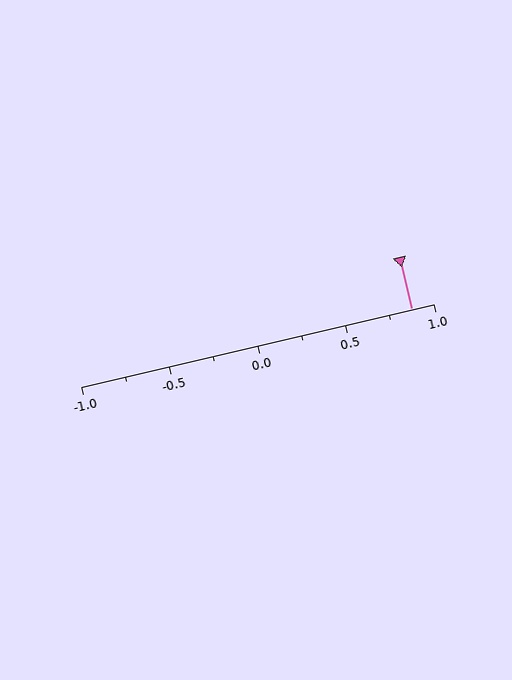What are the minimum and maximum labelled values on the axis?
The axis runs from -1.0 to 1.0.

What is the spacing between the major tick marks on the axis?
The major ticks are spaced 0.5 apart.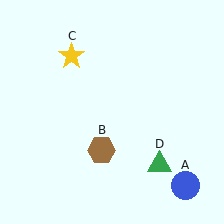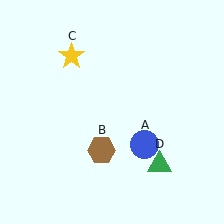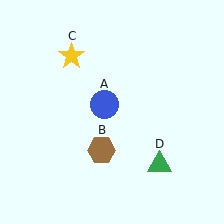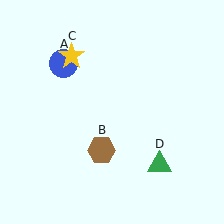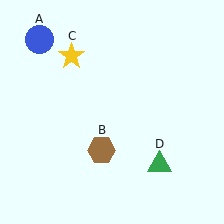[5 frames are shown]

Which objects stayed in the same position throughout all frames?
Brown hexagon (object B) and yellow star (object C) and green triangle (object D) remained stationary.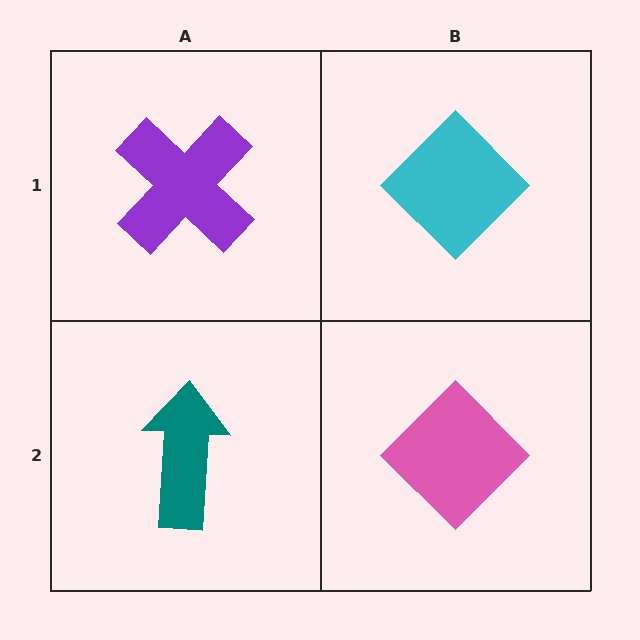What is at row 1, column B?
A cyan diamond.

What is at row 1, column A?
A purple cross.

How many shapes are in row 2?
2 shapes.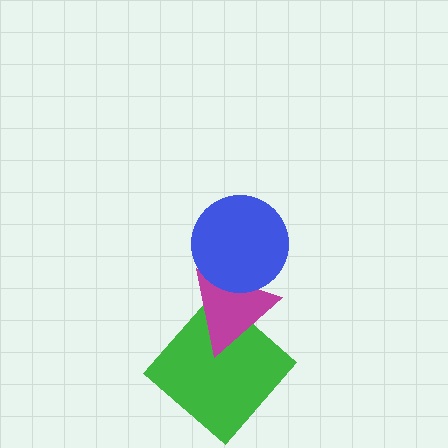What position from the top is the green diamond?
The green diamond is 3rd from the top.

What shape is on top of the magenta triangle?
The blue circle is on top of the magenta triangle.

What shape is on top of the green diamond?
The magenta triangle is on top of the green diamond.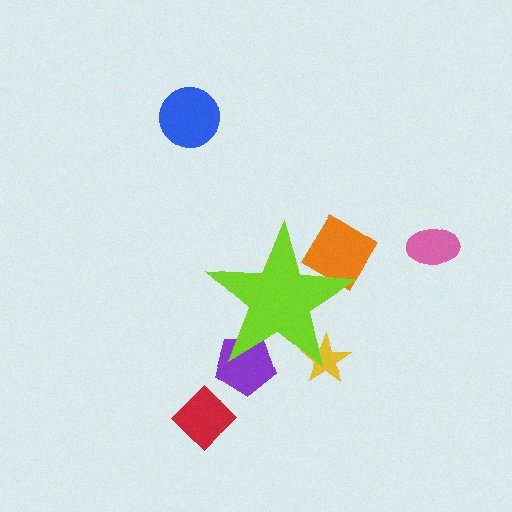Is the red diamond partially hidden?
No, the red diamond is fully visible.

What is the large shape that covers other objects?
A lime star.